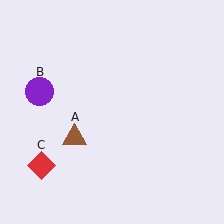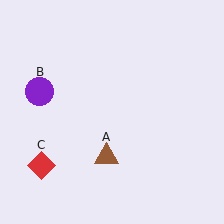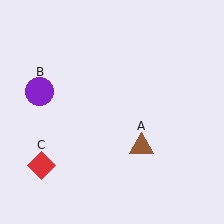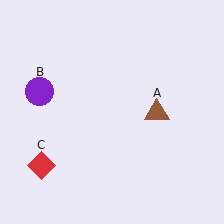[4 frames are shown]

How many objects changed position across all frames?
1 object changed position: brown triangle (object A).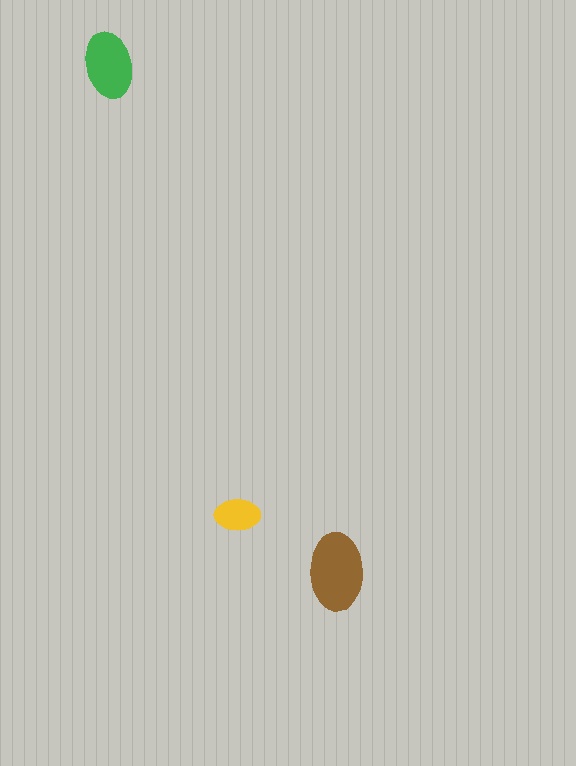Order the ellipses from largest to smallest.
the brown one, the green one, the yellow one.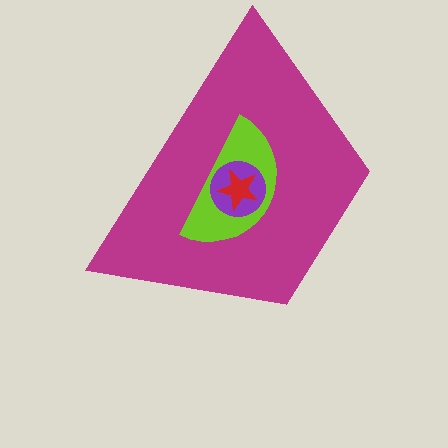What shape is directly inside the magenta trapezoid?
The lime semicircle.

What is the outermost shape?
The magenta trapezoid.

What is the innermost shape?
The red star.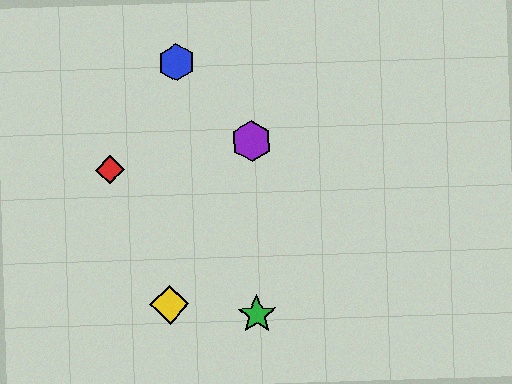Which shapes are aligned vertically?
The green star, the purple hexagon are aligned vertically.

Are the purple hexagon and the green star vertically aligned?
Yes, both are at x≈252.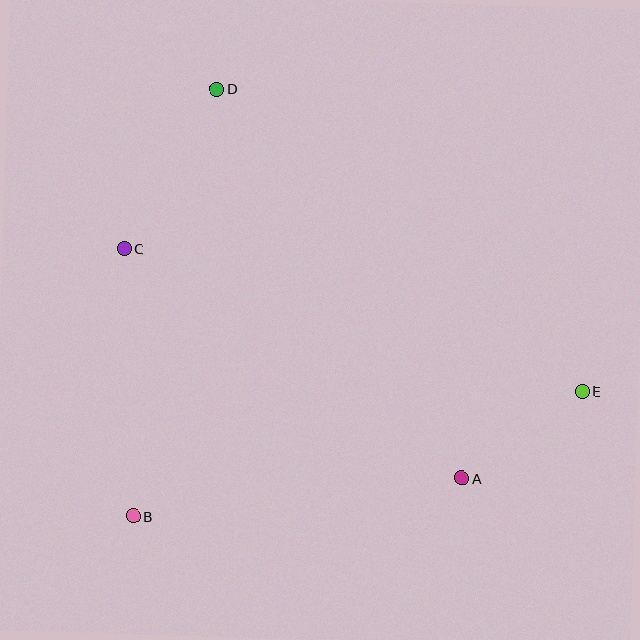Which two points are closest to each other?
Points A and E are closest to each other.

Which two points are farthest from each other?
Points C and E are farthest from each other.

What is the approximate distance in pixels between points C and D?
The distance between C and D is approximately 185 pixels.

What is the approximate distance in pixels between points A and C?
The distance between A and C is approximately 408 pixels.